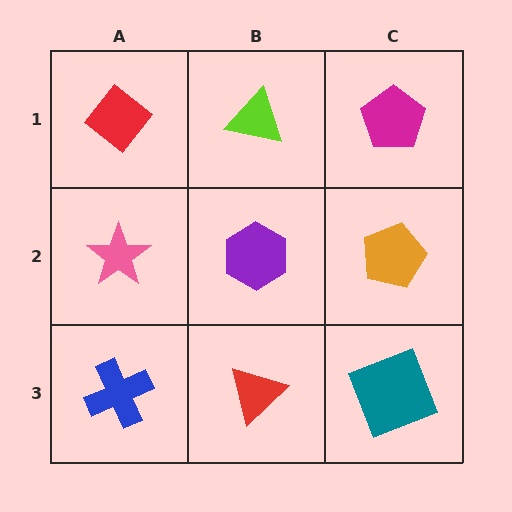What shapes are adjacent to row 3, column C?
An orange pentagon (row 2, column C), a red triangle (row 3, column B).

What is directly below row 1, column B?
A purple hexagon.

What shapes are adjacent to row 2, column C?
A magenta pentagon (row 1, column C), a teal square (row 3, column C), a purple hexagon (row 2, column B).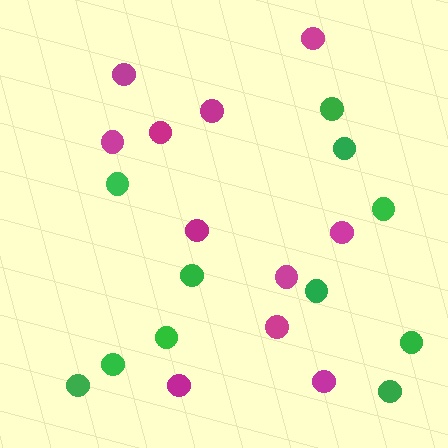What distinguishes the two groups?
There are 2 groups: one group of magenta circles (11) and one group of green circles (11).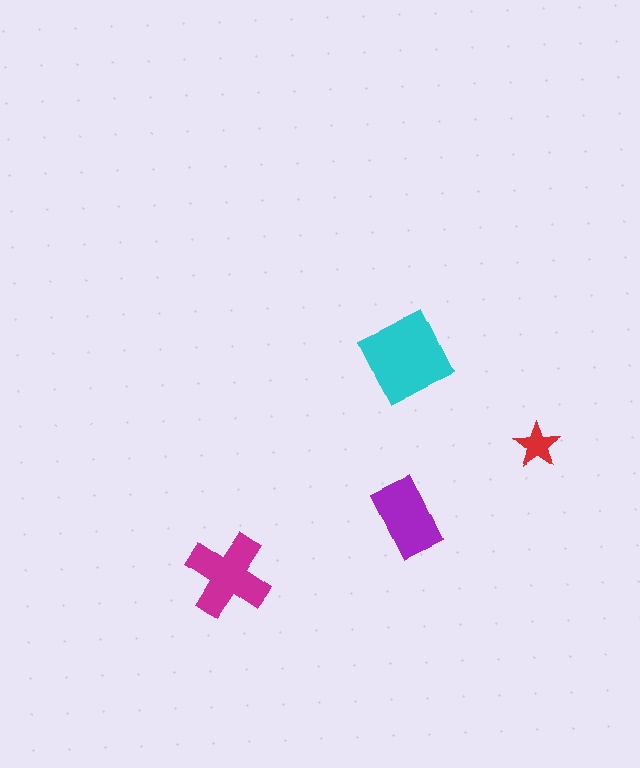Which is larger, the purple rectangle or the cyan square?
The cyan square.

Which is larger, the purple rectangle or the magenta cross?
The magenta cross.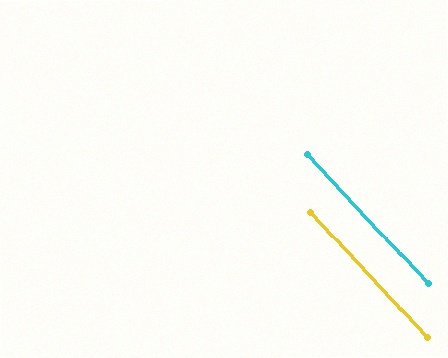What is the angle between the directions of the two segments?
Approximately 0 degrees.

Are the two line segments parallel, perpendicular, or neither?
Parallel — their directions differ by only 0.0°.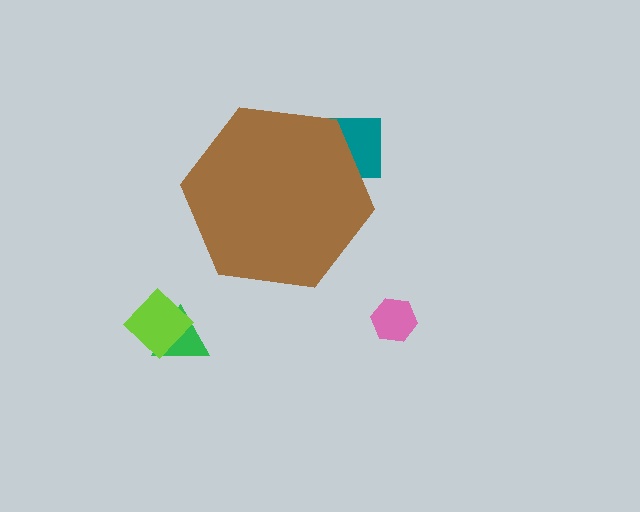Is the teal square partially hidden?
Yes, the teal square is partially hidden behind the brown hexagon.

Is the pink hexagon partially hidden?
No, the pink hexagon is fully visible.